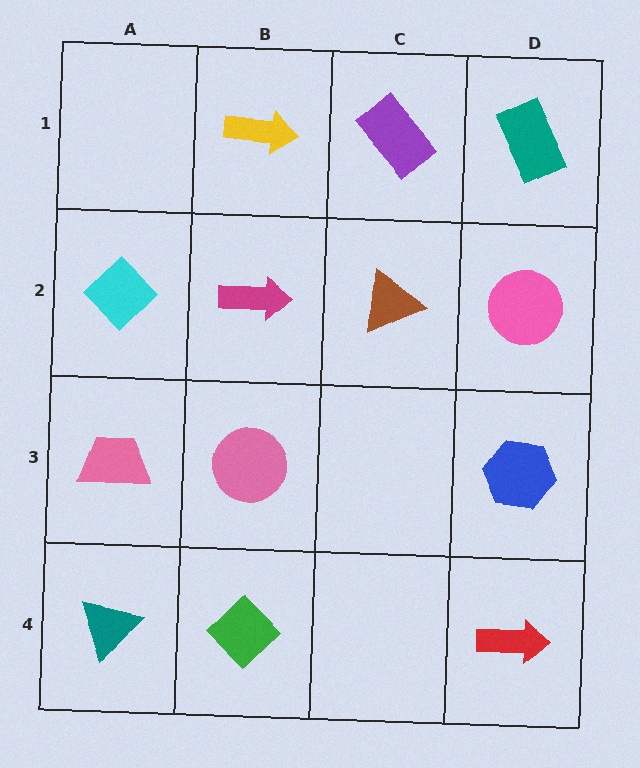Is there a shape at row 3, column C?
No, that cell is empty.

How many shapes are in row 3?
3 shapes.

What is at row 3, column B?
A pink circle.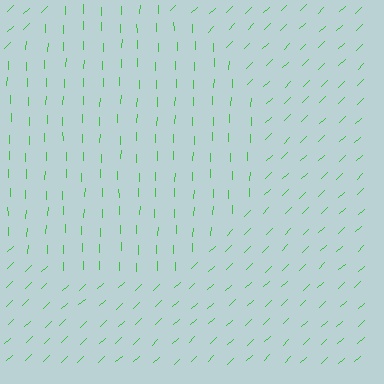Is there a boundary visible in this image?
Yes, there is a texture boundary formed by a change in line orientation.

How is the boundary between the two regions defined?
The boundary is defined purely by a change in line orientation (approximately 45 degrees difference). All lines are the same color and thickness.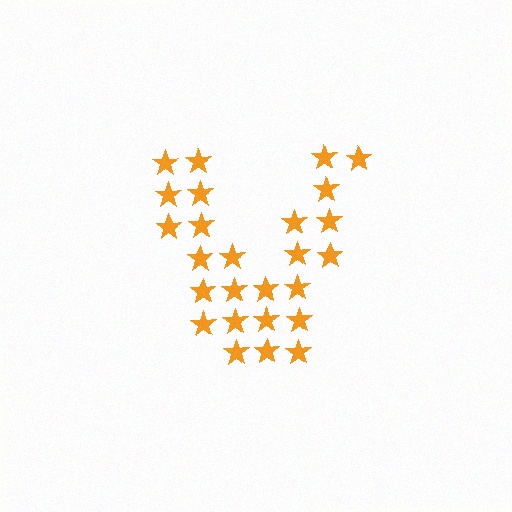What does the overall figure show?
The overall figure shows the letter V.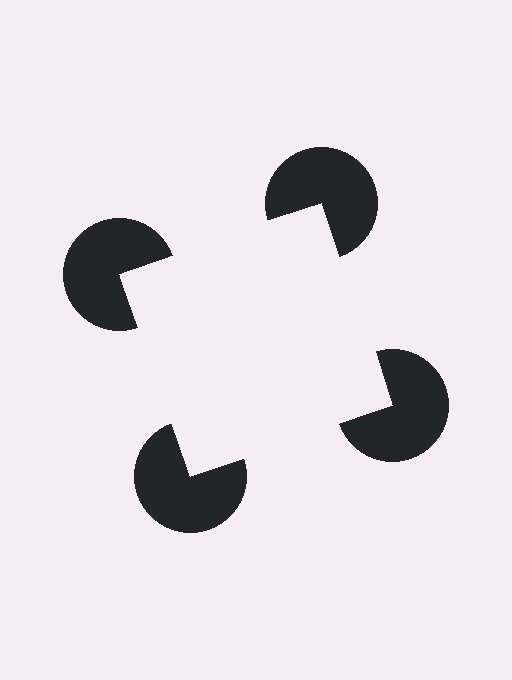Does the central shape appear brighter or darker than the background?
It typically appears slightly brighter than the background, even though no actual brightness change is drawn.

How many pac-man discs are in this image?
There are 4 — one at each vertex of the illusory square.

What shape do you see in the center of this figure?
An illusory square — its edges are inferred from the aligned wedge cuts in the pac-man discs, not physically drawn.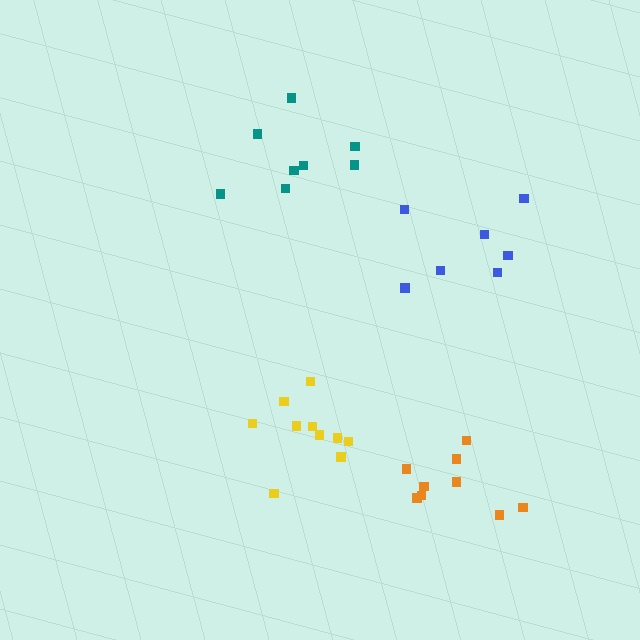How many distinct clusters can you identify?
There are 4 distinct clusters.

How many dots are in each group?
Group 1: 10 dots, Group 2: 8 dots, Group 3: 9 dots, Group 4: 7 dots (34 total).